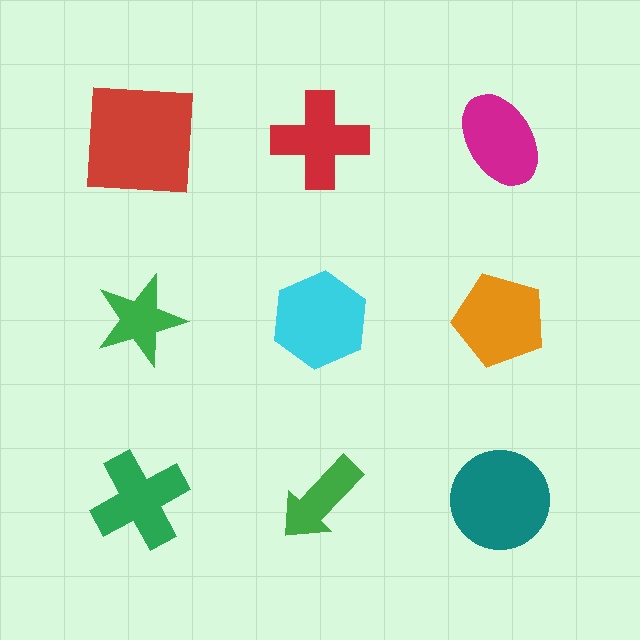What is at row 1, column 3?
A magenta ellipse.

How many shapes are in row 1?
3 shapes.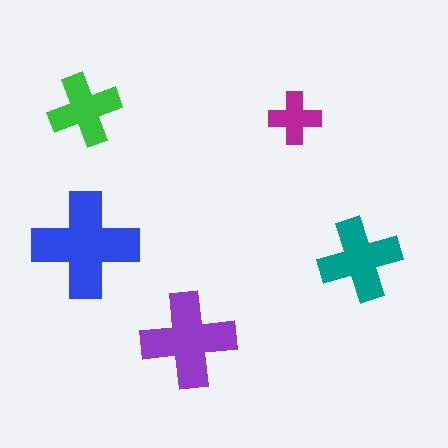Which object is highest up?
The green cross is topmost.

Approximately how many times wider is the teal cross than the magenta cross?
About 1.5 times wider.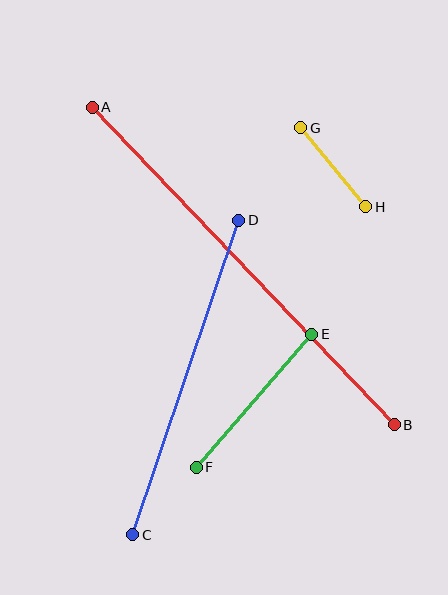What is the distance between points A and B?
The distance is approximately 438 pixels.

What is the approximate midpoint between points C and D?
The midpoint is at approximately (186, 377) pixels.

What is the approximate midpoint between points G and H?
The midpoint is at approximately (333, 167) pixels.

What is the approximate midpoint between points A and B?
The midpoint is at approximately (243, 266) pixels.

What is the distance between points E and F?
The distance is approximately 176 pixels.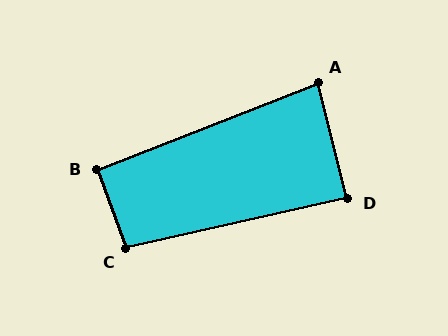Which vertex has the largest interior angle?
C, at approximately 97 degrees.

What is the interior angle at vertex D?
Approximately 89 degrees (approximately right).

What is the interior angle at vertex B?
Approximately 91 degrees (approximately right).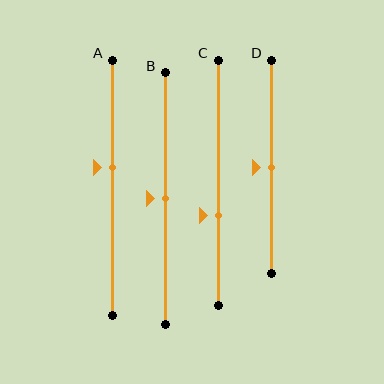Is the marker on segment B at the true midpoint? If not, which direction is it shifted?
Yes, the marker on segment B is at the true midpoint.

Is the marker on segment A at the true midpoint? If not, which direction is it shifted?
No, the marker on segment A is shifted upward by about 8% of the segment length.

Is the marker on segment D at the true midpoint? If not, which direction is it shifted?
Yes, the marker on segment D is at the true midpoint.